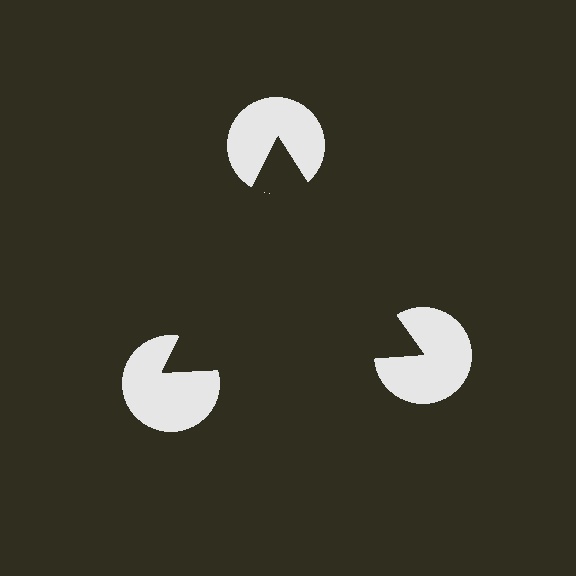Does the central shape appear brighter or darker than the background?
It typically appears slightly darker than the background, even though no actual brightness change is drawn.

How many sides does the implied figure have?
3 sides.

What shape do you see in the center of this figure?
An illusory triangle — its edges are inferred from the aligned wedge cuts in the pac-man discs, not physically drawn.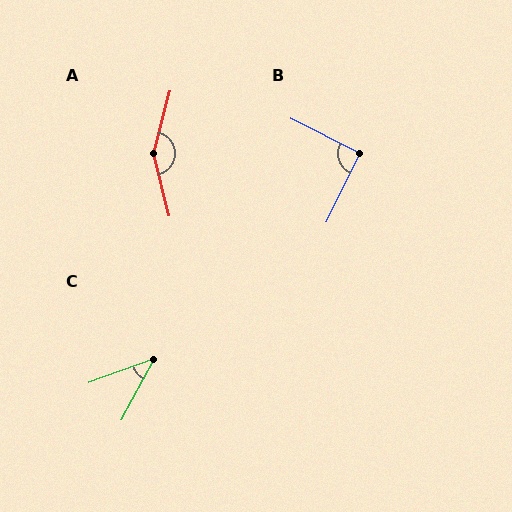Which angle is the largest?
A, at approximately 152 degrees.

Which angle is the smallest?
C, at approximately 41 degrees.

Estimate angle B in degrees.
Approximately 91 degrees.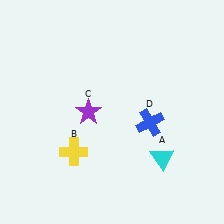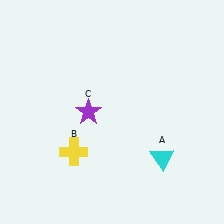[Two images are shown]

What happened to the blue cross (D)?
The blue cross (D) was removed in Image 2. It was in the bottom-right area of Image 1.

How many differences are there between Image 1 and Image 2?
There is 1 difference between the two images.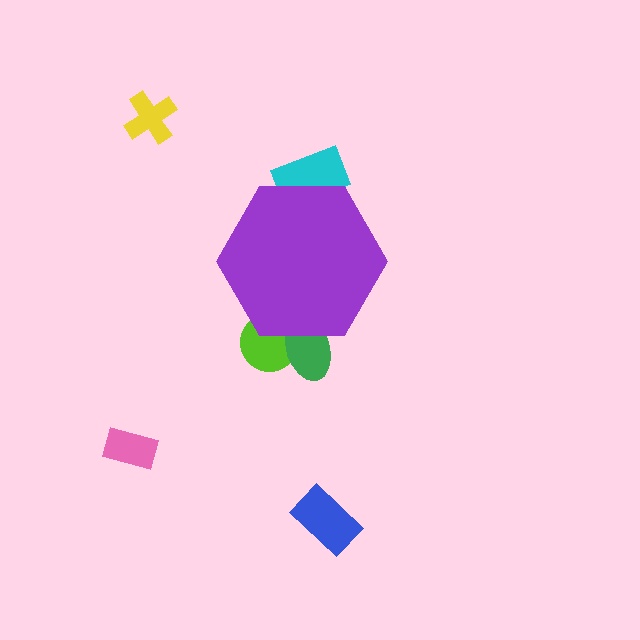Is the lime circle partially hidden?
Yes, the lime circle is partially hidden behind the purple hexagon.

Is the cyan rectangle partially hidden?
Yes, the cyan rectangle is partially hidden behind the purple hexagon.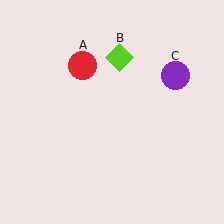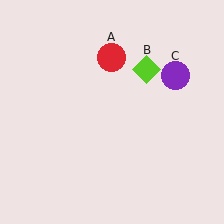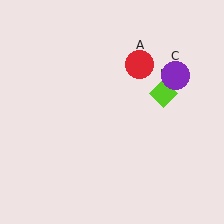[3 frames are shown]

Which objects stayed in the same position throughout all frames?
Purple circle (object C) remained stationary.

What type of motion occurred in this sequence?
The red circle (object A), lime diamond (object B) rotated clockwise around the center of the scene.